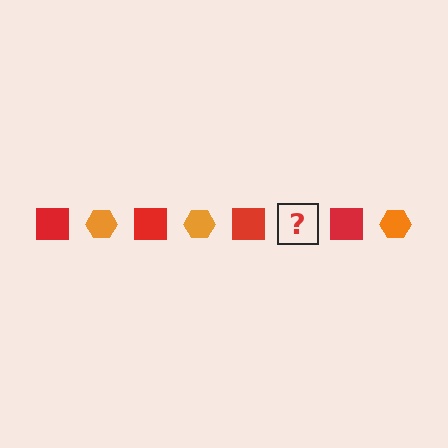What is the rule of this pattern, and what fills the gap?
The rule is that the pattern alternates between red square and orange hexagon. The gap should be filled with an orange hexagon.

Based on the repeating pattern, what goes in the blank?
The blank should be an orange hexagon.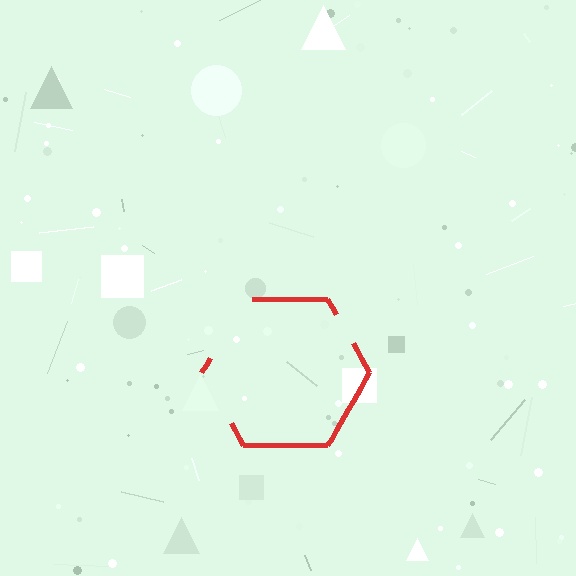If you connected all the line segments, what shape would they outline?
They would outline a hexagon.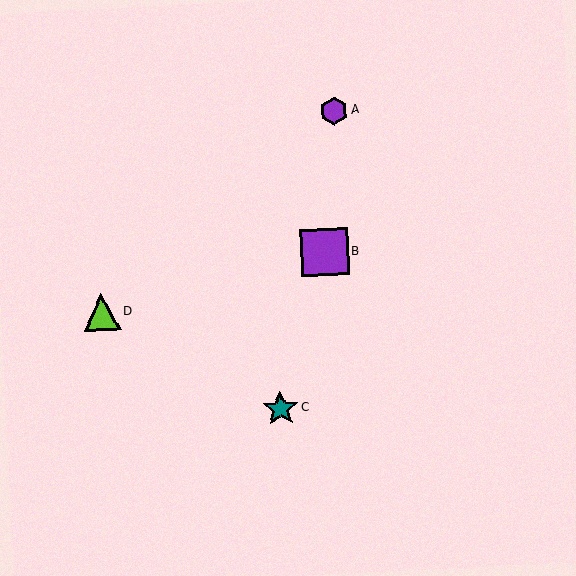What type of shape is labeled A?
Shape A is a purple hexagon.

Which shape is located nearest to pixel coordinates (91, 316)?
The lime triangle (labeled D) at (102, 312) is nearest to that location.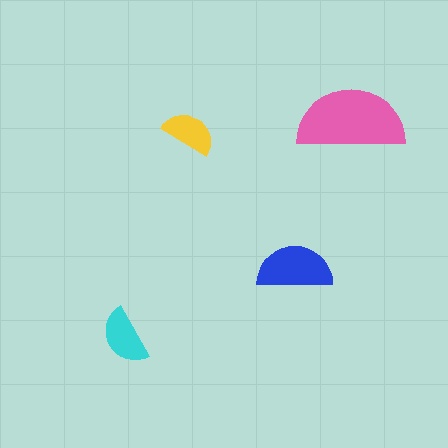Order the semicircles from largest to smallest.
the pink one, the blue one, the cyan one, the yellow one.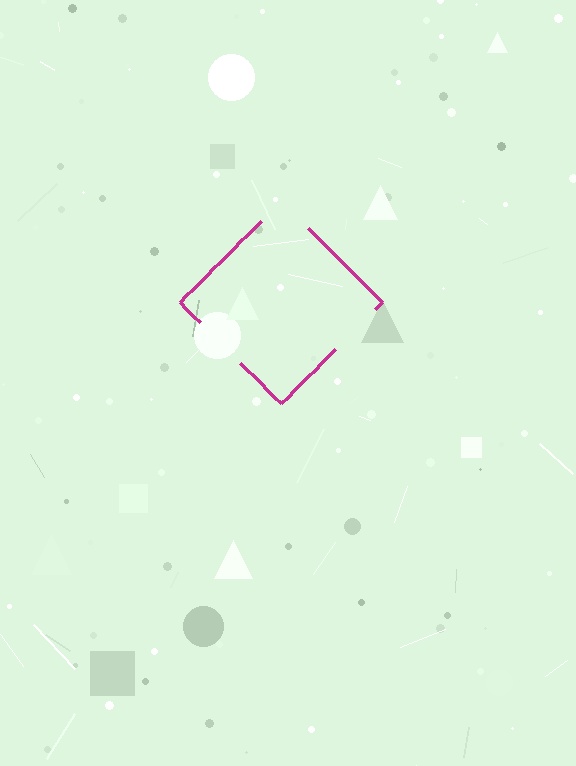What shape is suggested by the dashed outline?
The dashed outline suggests a diamond.